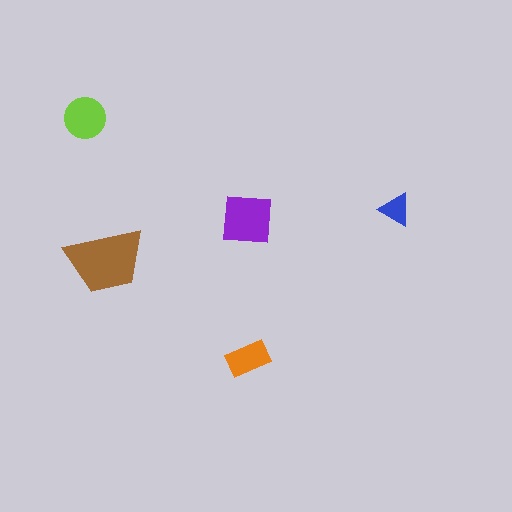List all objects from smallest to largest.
The blue triangle, the orange rectangle, the lime circle, the purple square, the brown trapezoid.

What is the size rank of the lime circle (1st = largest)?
3rd.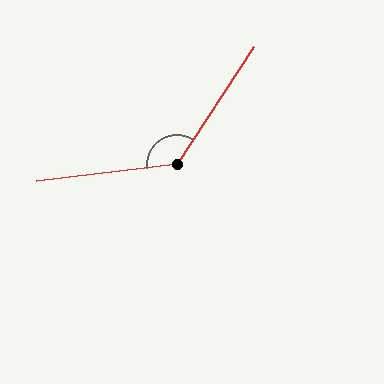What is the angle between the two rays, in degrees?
Approximately 130 degrees.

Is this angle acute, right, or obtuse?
It is obtuse.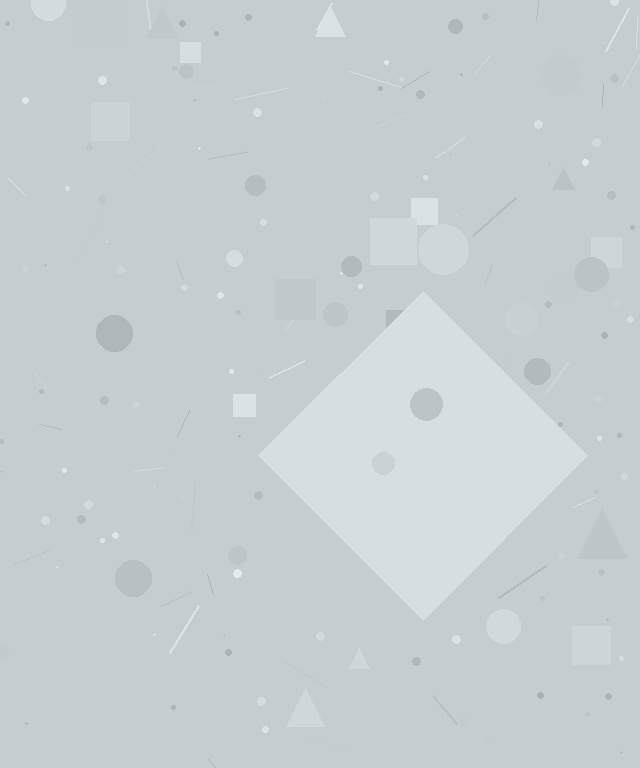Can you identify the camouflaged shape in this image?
The camouflaged shape is a diamond.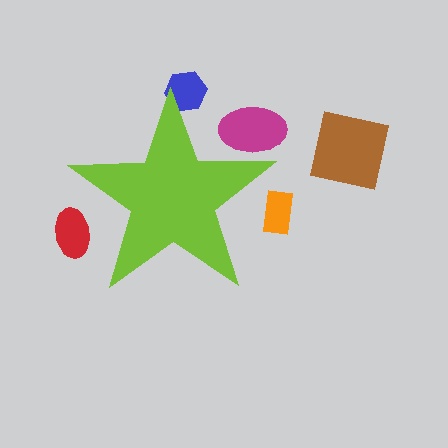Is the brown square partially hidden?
No, the brown square is fully visible.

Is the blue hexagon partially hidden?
Yes, the blue hexagon is partially hidden behind the lime star.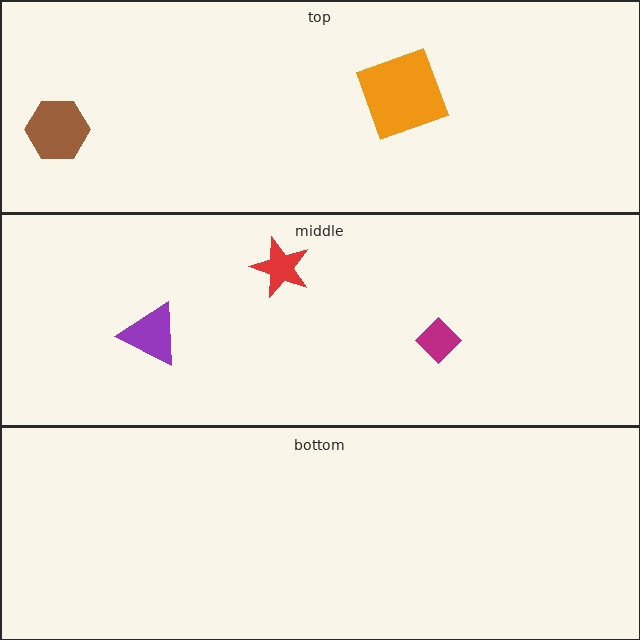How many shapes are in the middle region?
3.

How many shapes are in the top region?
2.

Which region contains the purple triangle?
The middle region.